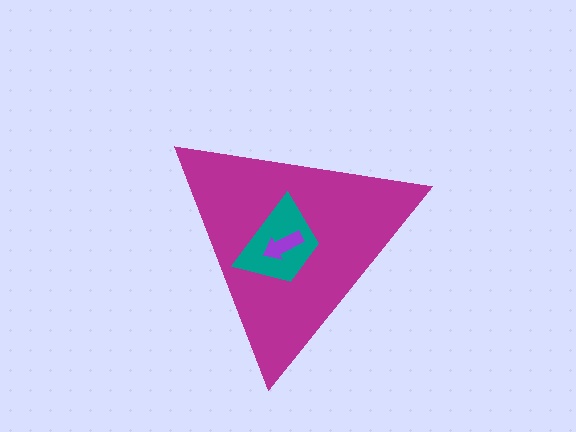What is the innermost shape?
The purple arrow.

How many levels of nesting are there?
3.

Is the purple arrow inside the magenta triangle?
Yes.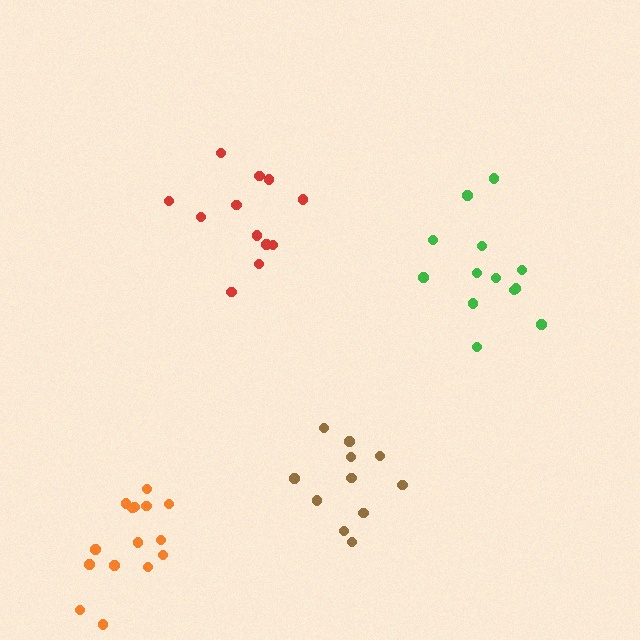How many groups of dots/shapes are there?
There are 4 groups.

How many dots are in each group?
Group 1: 12 dots, Group 2: 13 dots, Group 3: 11 dots, Group 4: 15 dots (51 total).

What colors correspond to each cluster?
The clusters are colored: red, green, brown, orange.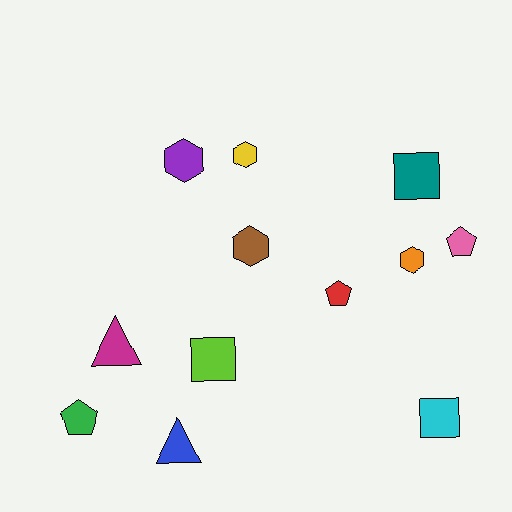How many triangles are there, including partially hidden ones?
There are 2 triangles.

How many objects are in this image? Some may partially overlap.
There are 12 objects.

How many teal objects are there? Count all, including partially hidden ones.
There is 1 teal object.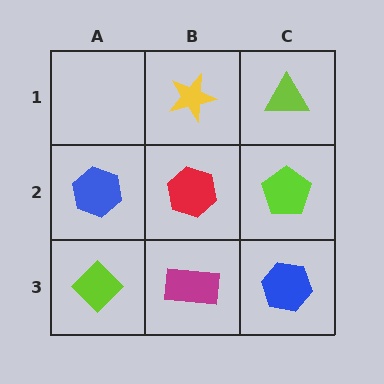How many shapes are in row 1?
2 shapes.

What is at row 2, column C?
A lime pentagon.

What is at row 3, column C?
A blue hexagon.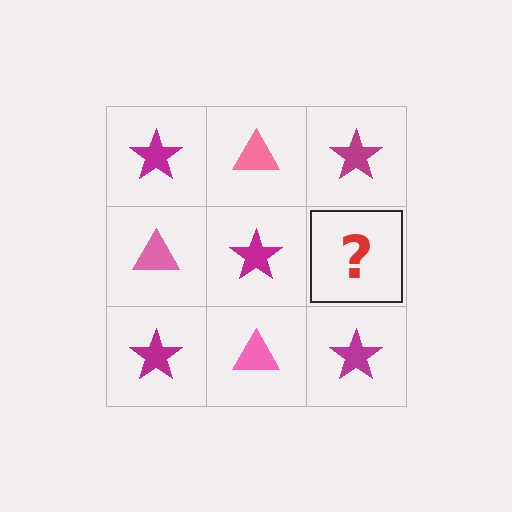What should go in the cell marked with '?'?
The missing cell should contain a pink triangle.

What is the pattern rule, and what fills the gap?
The rule is that it alternates magenta star and pink triangle in a checkerboard pattern. The gap should be filled with a pink triangle.